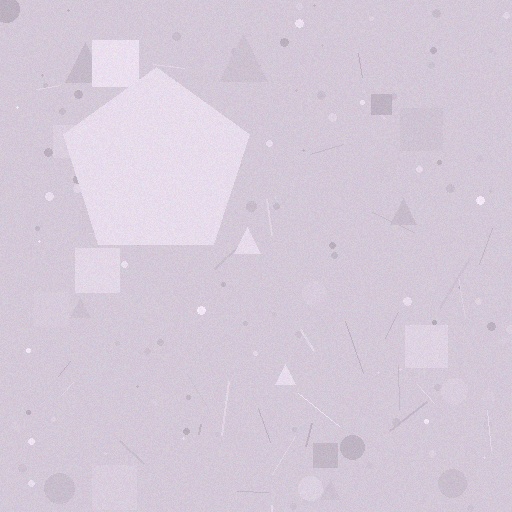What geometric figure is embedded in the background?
A pentagon is embedded in the background.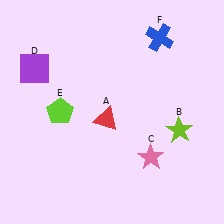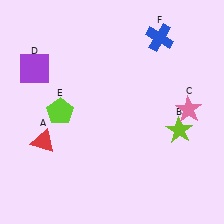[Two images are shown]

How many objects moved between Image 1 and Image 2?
2 objects moved between the two images.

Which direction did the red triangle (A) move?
The red triangle (A) moved left.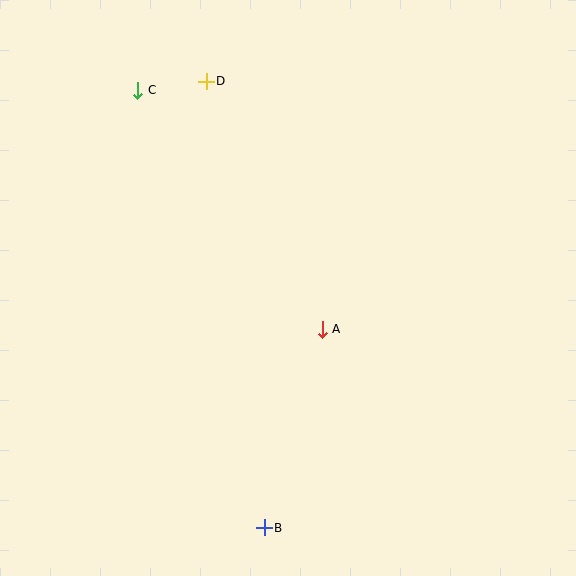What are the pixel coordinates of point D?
Point D is at (206, 81).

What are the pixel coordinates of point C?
Point C is at (138, 90).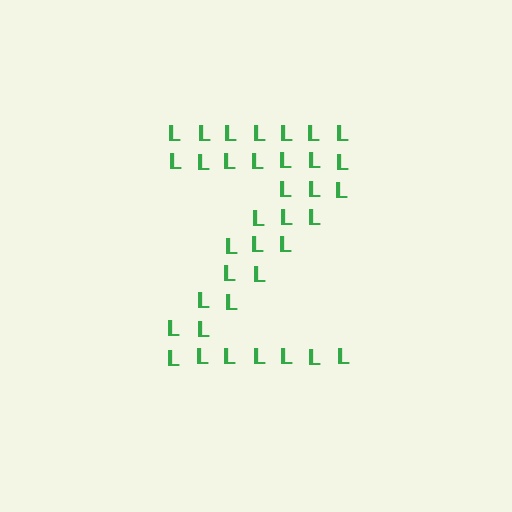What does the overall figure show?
The overall figure shows the letter Z.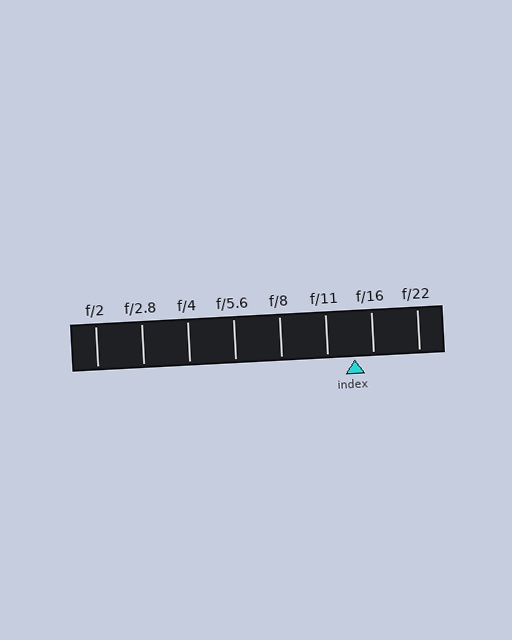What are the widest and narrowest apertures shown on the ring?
The widest aperture shown is f/2 and the narrowest is f/22.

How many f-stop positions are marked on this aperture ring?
There are 8 f-stop positions marked.